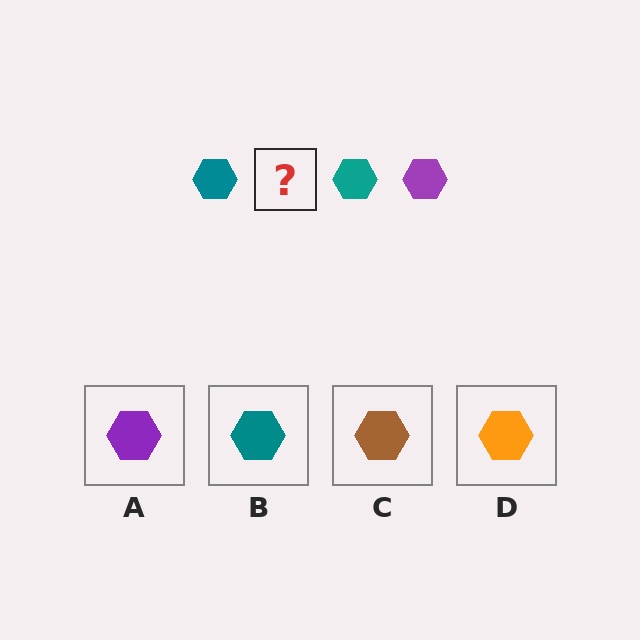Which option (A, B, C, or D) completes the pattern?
A.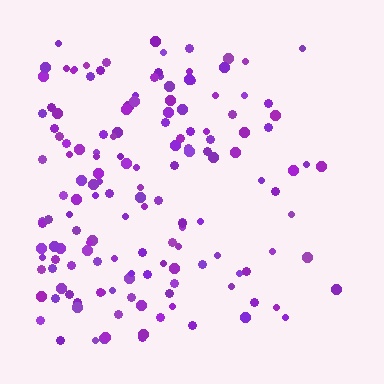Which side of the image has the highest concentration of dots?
The left.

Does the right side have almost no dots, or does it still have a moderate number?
Still a moderate number, just noticeably fewer than the left.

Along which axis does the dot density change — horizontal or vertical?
Horizontal.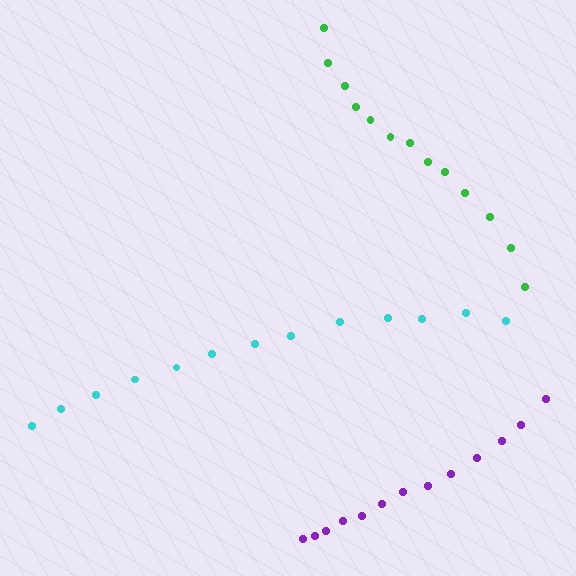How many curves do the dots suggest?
There are 3 distinct paths.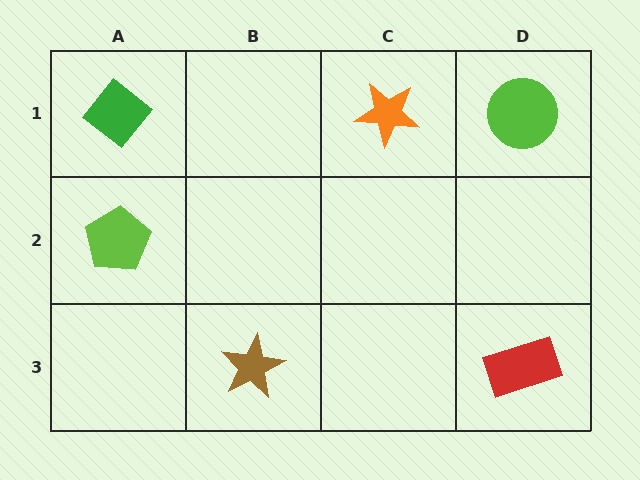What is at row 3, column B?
A brown star.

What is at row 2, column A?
A lime pentagon.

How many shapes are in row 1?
3 shapes.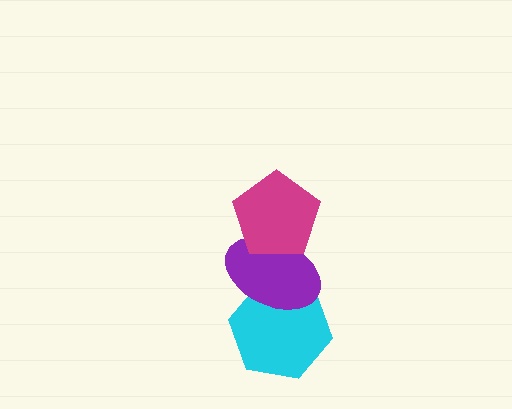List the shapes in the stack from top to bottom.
From top to bottom: the magenta pentagon, the purple ellipse, the cyan hexagon.